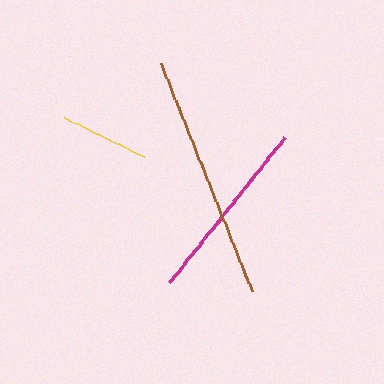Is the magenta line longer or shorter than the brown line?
The brown line is longer than the magenta line.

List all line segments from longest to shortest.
From longest to shortest: brown, magenta, yellow.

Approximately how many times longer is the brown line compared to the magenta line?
The brown line is approximately 1.3 times the length of the magenta line.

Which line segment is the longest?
The brown line is the longest at approximately 245 pixels.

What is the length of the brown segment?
The brown segment is approximately 245 pixels long.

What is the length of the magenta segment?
The magenta segment is approximately 185 pixels long.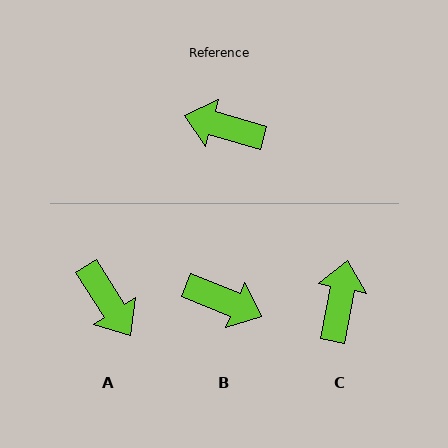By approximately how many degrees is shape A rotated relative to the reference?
Approximately 139 degrees counter-clockwise.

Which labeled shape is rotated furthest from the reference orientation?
B, about 173 degrees away.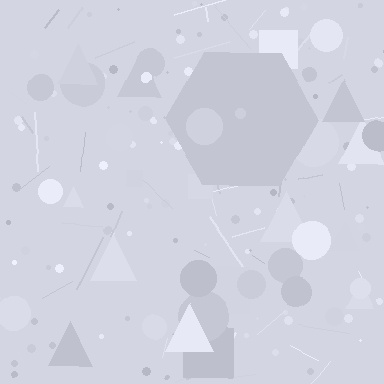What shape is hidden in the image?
A hexagon is hidden in the image.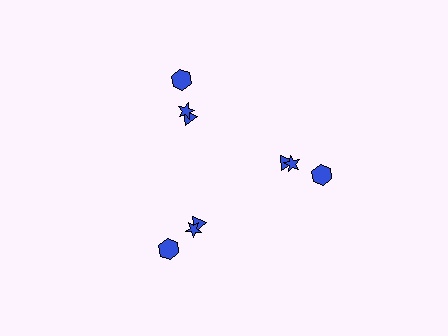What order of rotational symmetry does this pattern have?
This pattern has 3-fold rotational symmetry.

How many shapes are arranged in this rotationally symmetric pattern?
There are 9 shapes, arranged in 3 groups of 3.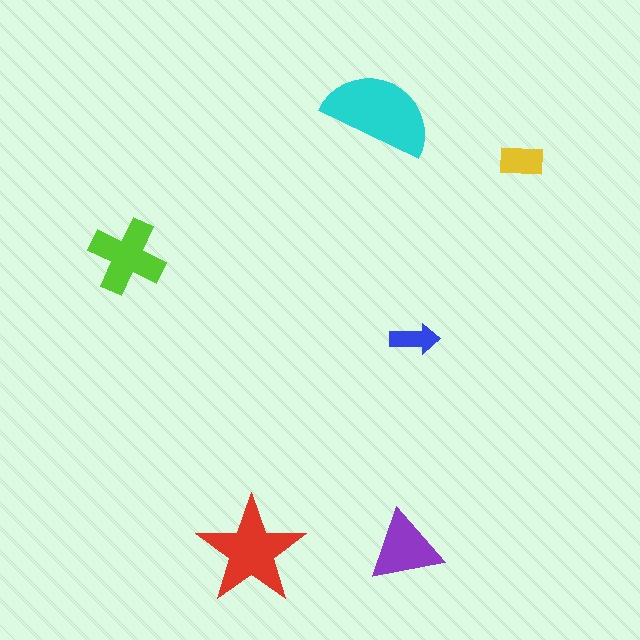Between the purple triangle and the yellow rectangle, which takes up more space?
The purple triangle.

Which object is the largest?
The cyan semicircle.